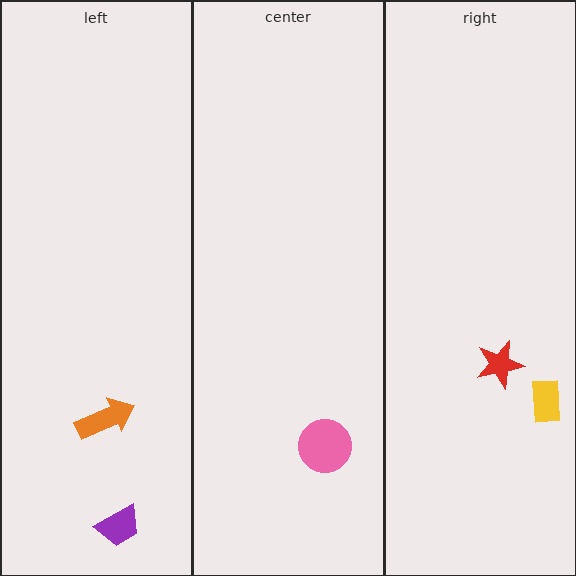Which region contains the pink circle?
The center region.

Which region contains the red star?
The right region.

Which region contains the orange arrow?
The left region.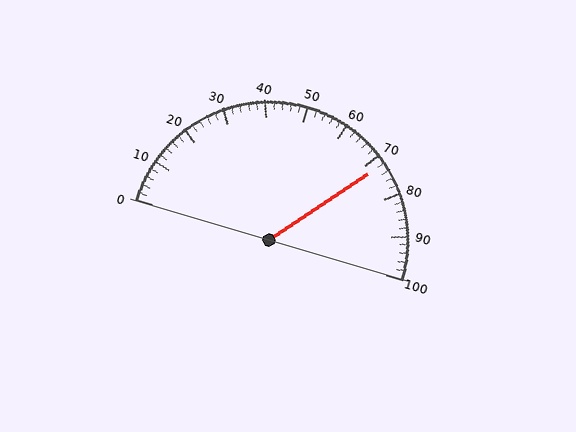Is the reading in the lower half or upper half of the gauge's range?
The reading is in the upper half of the range (0 to 100).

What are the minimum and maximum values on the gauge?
The gauge ranges from 0 to 100.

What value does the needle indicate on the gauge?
The needle indicates approximately 72.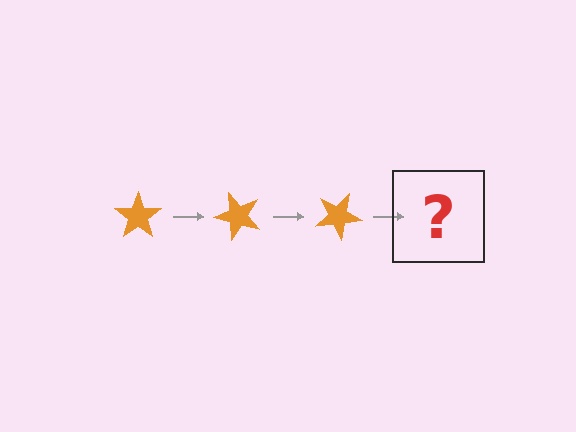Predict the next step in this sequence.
The next step is an orange star rotated 150 degrees.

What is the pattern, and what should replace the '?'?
The pattern is that the star rotates 50 degrees each step. The '?' should be an orange star rotated 150 degrees.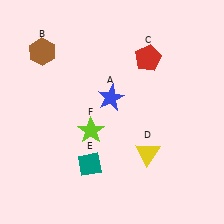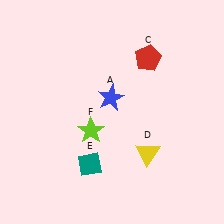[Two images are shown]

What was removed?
The brown hexagon (B) was removed in Image 2.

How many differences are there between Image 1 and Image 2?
There is 1 difference between the two images.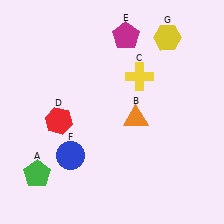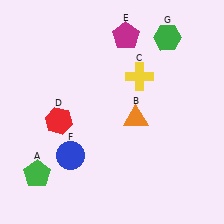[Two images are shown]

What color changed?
The hexagon (G) changed from yellow in Image 1 to green in Image 2.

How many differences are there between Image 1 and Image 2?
There is 1 difference between the two images.